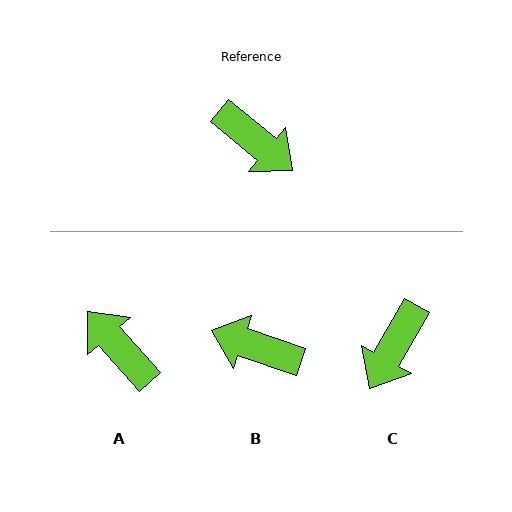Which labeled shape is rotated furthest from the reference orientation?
A, about 171 degrees away.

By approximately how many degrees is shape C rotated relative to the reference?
Approximately 80 degrees clockwise.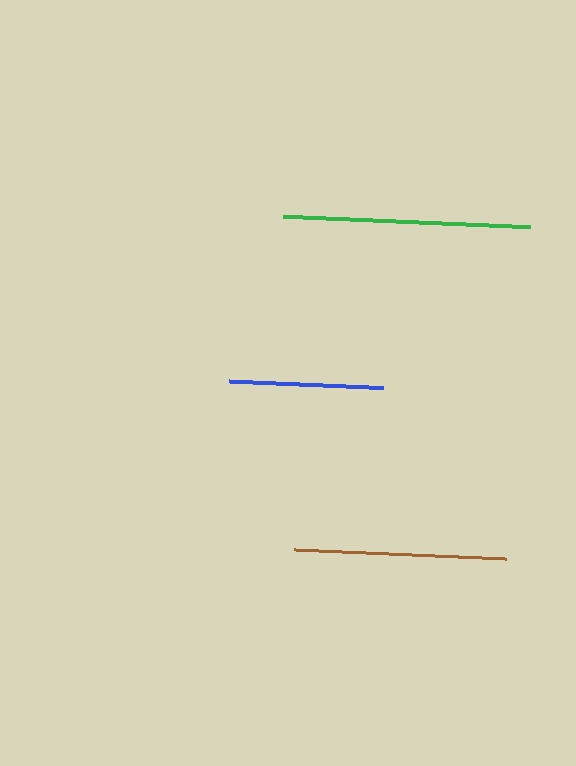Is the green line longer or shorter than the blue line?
The green line is longer than the blue line.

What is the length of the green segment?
The green segment is approximately 247 pixels long.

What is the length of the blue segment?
The blue segment is approximately 155 pixels long.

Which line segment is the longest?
The green line is the longest at approximately 247 pixels.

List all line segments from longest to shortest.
From longest to shortest: green, brown, blue.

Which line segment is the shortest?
The blue line is the shortest at approximately 155 pixels.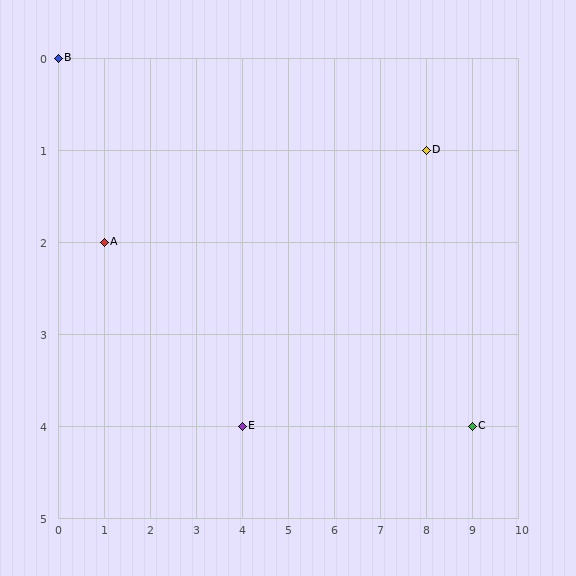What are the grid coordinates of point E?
Point E is at grid coordinates (4, 4).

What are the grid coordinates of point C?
Point C is at grid coordinates (9, 4).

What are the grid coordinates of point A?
Point A is at grid coordinates (1, 2).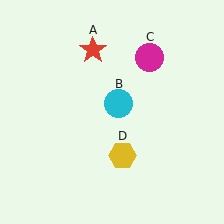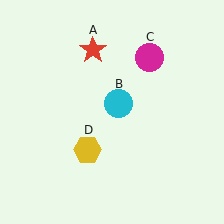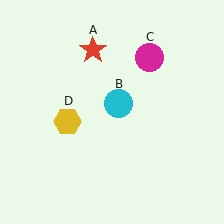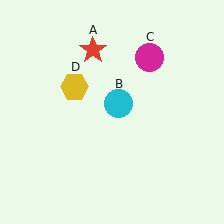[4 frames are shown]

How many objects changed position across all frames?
1 object changed position: yellow hexagon (object D).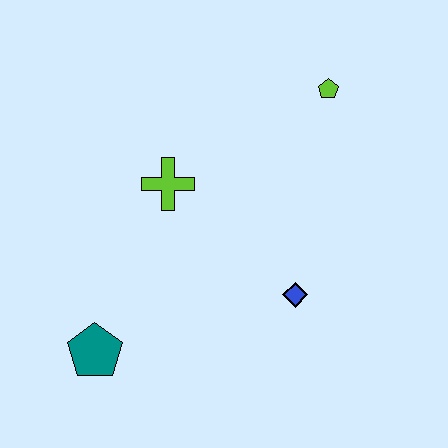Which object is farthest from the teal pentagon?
The lime pentagon is farthest from the teal pentagon.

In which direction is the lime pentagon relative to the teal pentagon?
The lime pentagon is above the teal pentagon.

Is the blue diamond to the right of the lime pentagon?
No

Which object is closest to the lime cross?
The blue diamond is closest to the lime cross.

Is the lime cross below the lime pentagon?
Yes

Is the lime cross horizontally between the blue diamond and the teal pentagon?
Yes